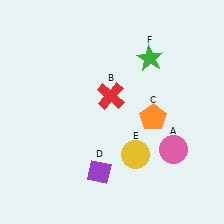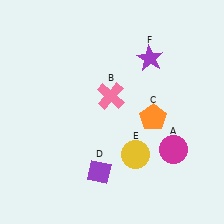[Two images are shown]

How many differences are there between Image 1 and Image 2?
There are 3 differences between the two images.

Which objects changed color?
A changed from pink to magenta. B changed from red to pink. F changed from green to purple.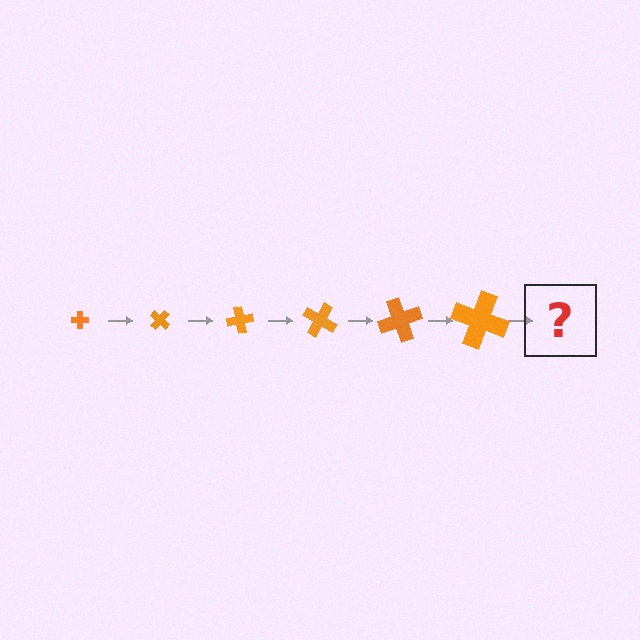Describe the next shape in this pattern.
It should be a cross, larger than the previous one and rotated 240 degrees from the start.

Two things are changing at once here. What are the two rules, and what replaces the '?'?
The two rules are that the cross grows larger each step and it rotates 40 degrees each step. The '?' should be a cross, larger than the previous one and rotated 240 degrees from the start.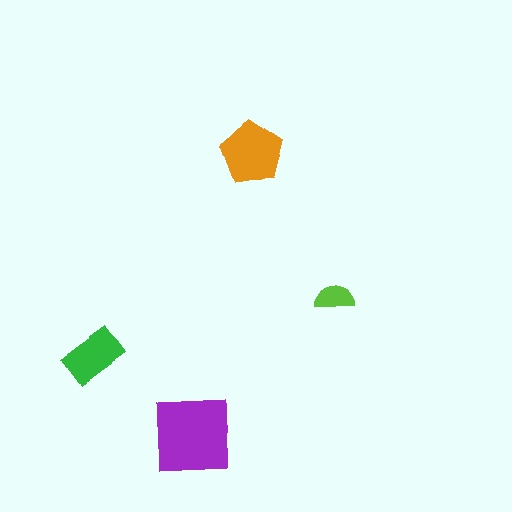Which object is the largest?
The purple square.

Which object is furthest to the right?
The lime semicircle is rightmost.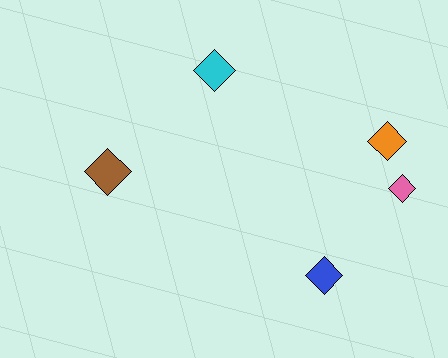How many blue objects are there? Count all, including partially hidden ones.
There is 1 blue object.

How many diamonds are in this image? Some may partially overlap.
There are 5 diamonds.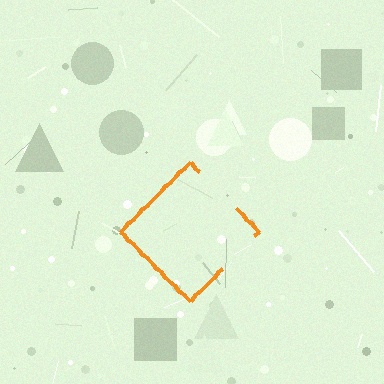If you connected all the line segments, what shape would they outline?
They would outline a diamond.